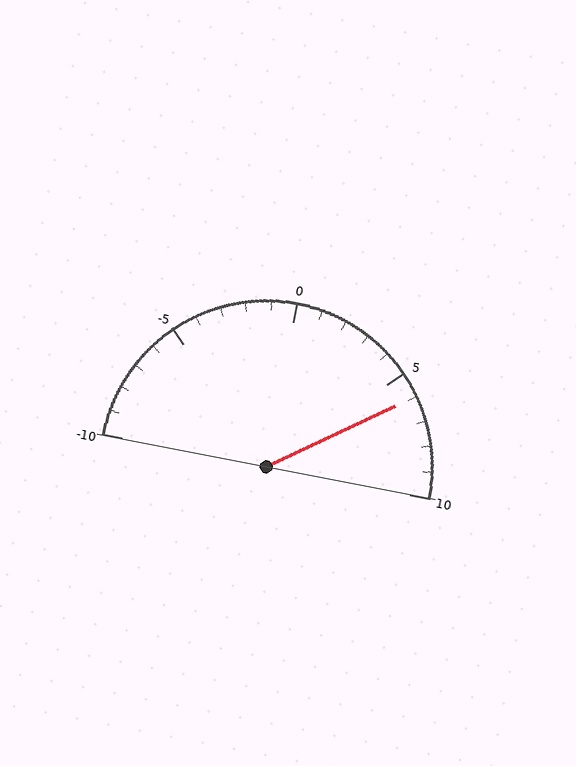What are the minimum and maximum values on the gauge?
The gauge ranges from -10 to 10.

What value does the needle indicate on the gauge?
The needle indicates approximately 6.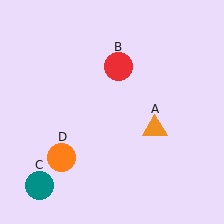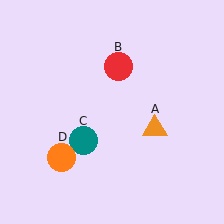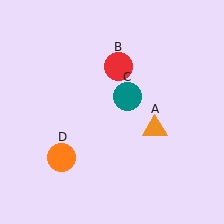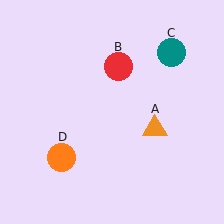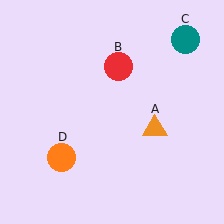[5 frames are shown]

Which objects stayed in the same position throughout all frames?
Orange triangle (object A) and red circle (object B) and orange circle (object D) remained stationary.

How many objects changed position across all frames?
1 object changed position: teal circle (object C).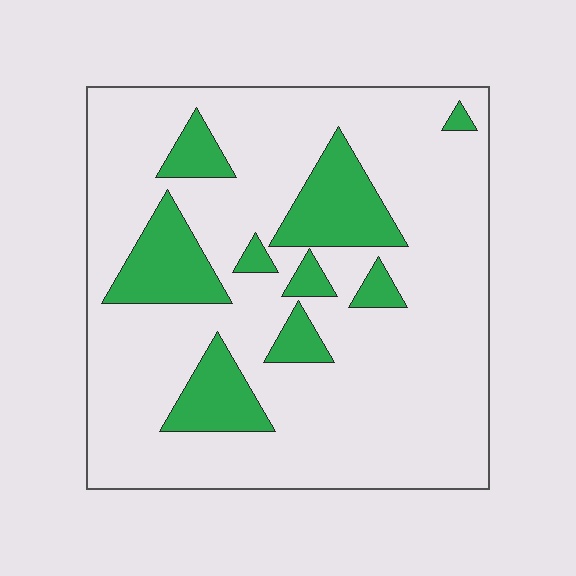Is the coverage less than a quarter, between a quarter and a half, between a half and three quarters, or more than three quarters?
Less than a quarter.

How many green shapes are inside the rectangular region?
9.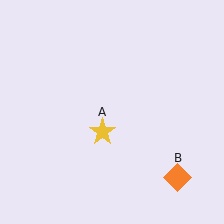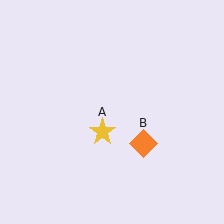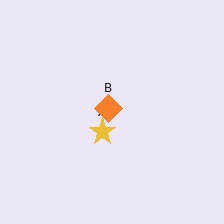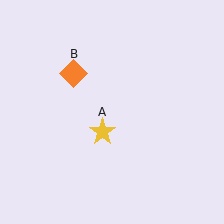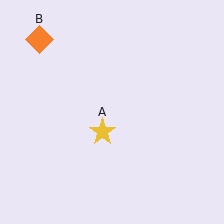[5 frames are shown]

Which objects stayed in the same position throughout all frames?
Yellow star (object A) remained stationary.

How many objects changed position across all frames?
1 object changed position: orange diamond (object B).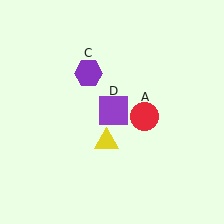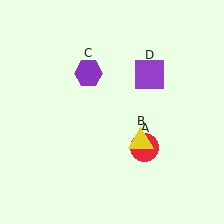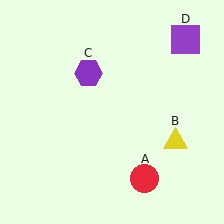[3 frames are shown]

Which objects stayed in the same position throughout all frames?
Purple hexagon (object C) remained stationary.